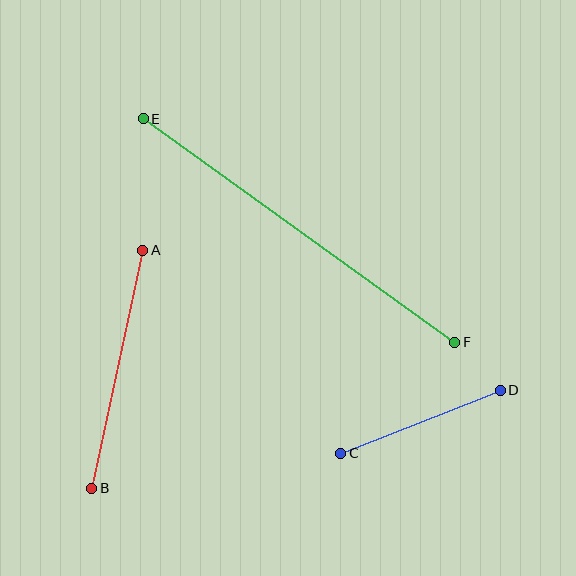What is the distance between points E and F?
The distance is approximately 384 pixels.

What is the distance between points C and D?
The distance is approximately 172 pixels.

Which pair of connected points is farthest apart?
Points E and F are farthest apart.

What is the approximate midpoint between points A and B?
The midpoint is at approximately (117, 369) pixels.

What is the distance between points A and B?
The distance is approximately 243 pixels.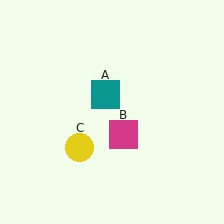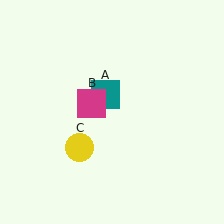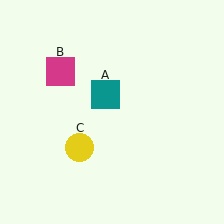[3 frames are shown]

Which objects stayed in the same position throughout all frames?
Teal square (object A) and yellow circle (object C) remained stationary.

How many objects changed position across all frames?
1 object changed position: magenta square (object B).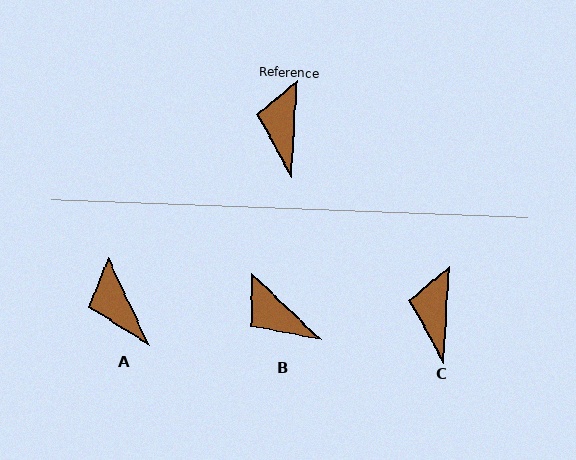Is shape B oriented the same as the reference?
No, it is off by about 50 degrees.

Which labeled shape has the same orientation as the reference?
C.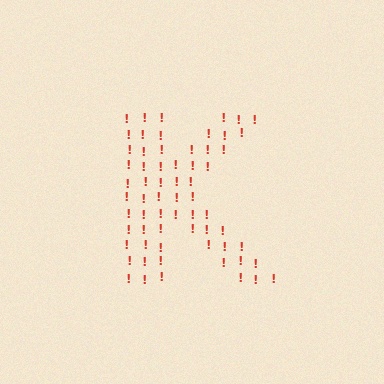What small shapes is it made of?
It is made of small exclamation marks.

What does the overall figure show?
The overall figure shows the letter K.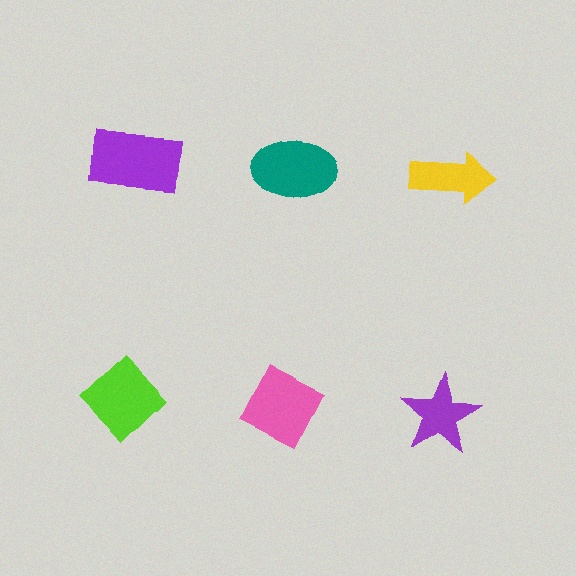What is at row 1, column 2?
A teal ellipse.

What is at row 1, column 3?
A yellow arrow.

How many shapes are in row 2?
3 shapes.